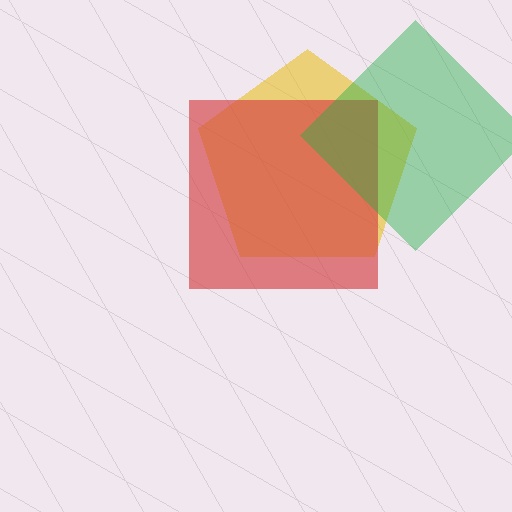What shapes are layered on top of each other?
The layered shapes are: a yellow pentagon, a red square, a green diamond.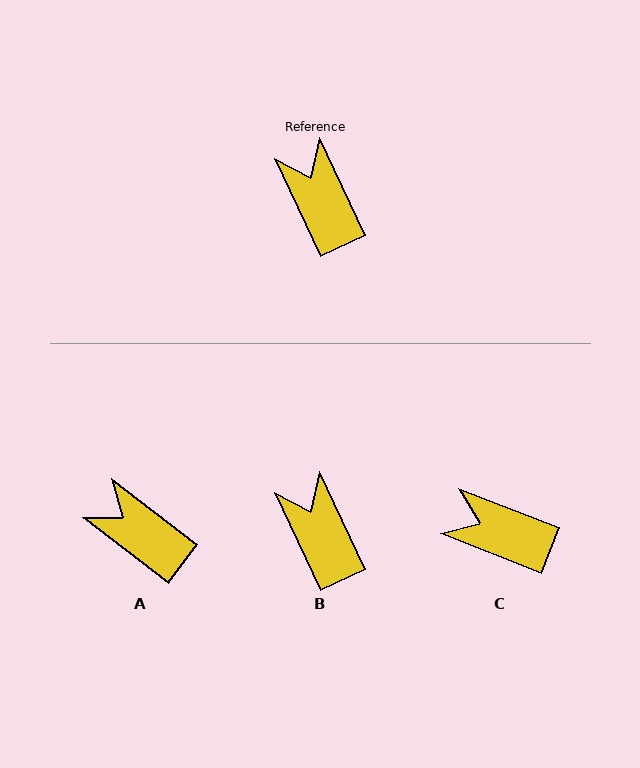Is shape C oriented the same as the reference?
No, it is off by about 44 degrees.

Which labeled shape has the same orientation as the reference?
B.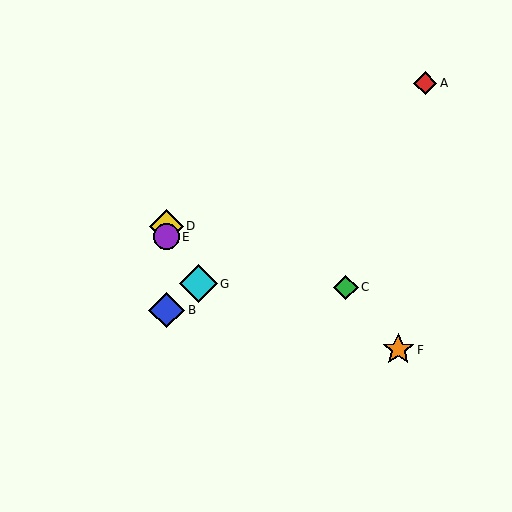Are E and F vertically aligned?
No, E is at x≈167 and F is at x≈398.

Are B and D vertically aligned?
Yes, both are at x≈167.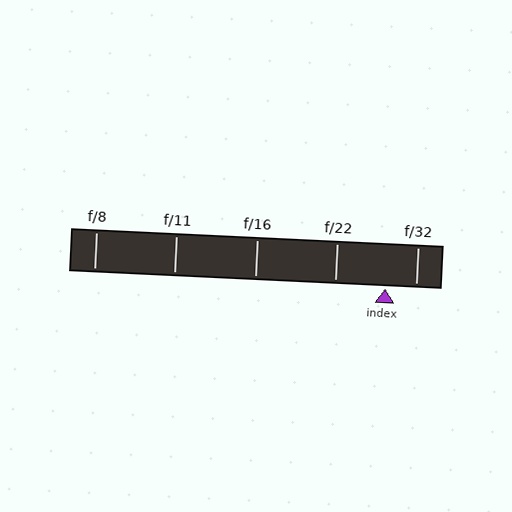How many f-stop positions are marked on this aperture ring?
There are 5 f-stop positions marked.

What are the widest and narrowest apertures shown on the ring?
The widest aperture shown is f/8 and the narrowest is f/32.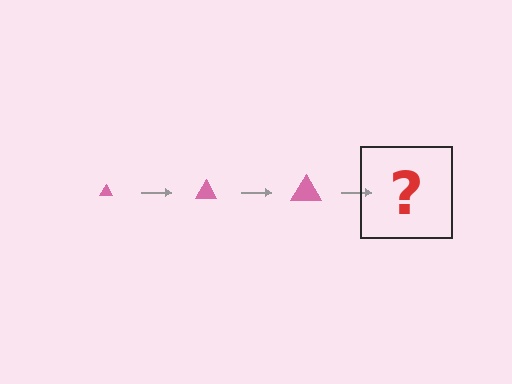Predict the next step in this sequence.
The next step is a pink triangle, larger than the previous one.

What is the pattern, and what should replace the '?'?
The pattern is that the triangle gets progressively larger each step. The '?' should be a pink triangle, larger than the previous one.